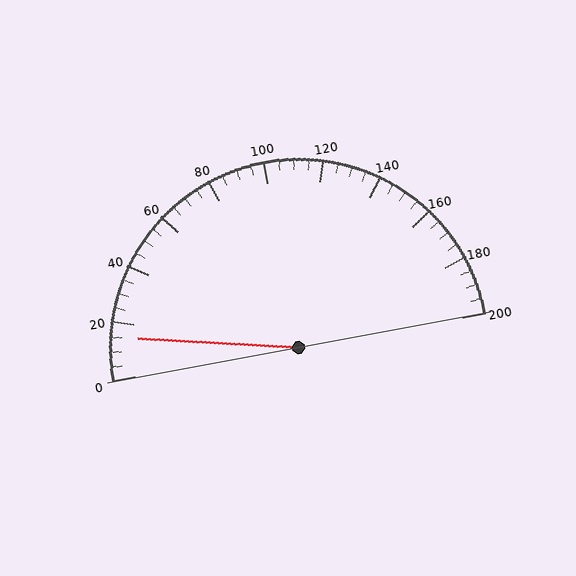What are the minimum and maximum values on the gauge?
The gauge ranges from 0 to 200.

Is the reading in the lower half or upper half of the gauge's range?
The reading is in the lower half of the range (0 to 200).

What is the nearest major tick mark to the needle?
The nearest major tick mark is 20.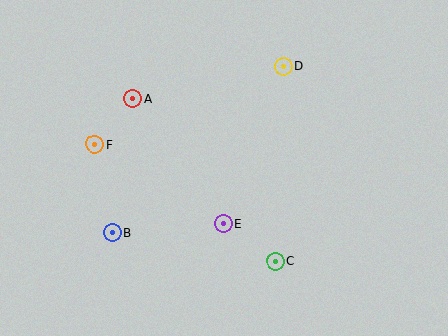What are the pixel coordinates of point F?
Point F is at (95, 144).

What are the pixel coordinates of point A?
Point A is at (133, 99).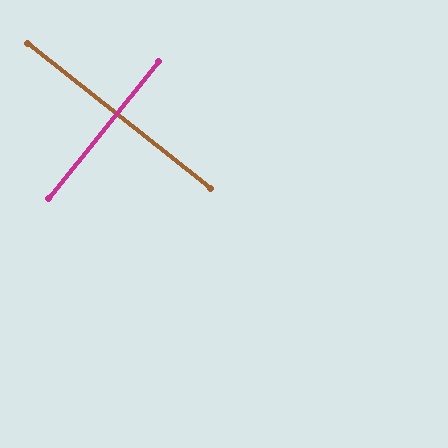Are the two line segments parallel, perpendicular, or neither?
Perpendicular — they meet at approximately 89°.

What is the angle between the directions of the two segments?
Approximately 89 degrees.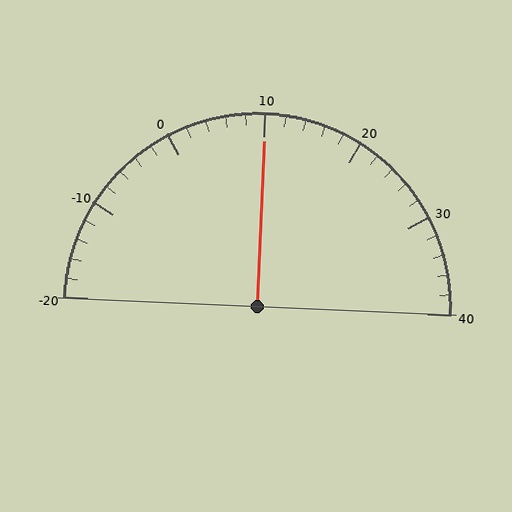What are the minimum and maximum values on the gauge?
The gauge ranges from -20 to 40.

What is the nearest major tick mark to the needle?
The nearest major tick mark is 10.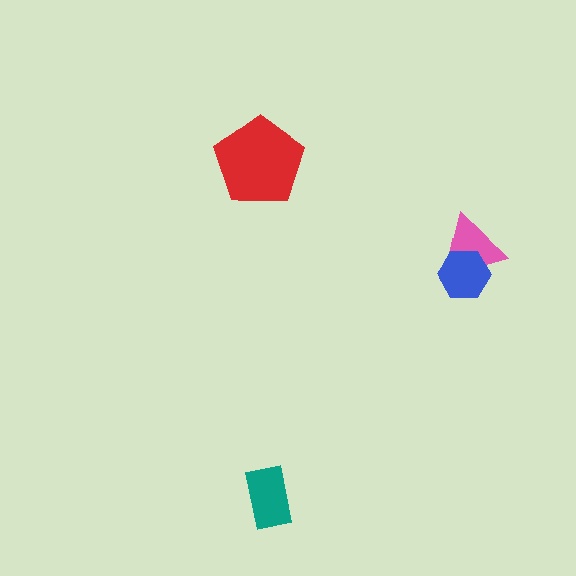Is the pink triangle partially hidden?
Yes, it is partially covered by another shape.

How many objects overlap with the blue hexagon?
1 object overlaps with the blue hexagon.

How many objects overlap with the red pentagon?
0 objects overlap with the red pentagon.